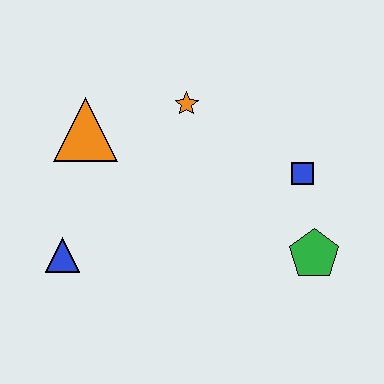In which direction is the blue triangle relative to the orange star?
The blue triangle is below the orange star.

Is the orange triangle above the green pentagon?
Yes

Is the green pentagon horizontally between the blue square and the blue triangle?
No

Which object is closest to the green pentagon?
The blue square is closest to the green pentagon.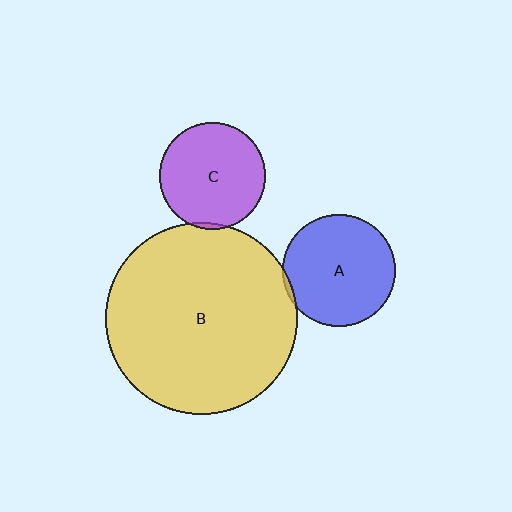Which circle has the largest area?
Circle B (yellow).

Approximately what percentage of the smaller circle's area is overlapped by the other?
Approximately 5%.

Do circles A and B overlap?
Yes.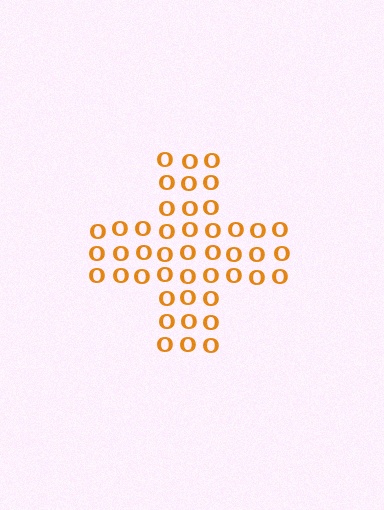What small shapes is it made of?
It is made of small letter O's.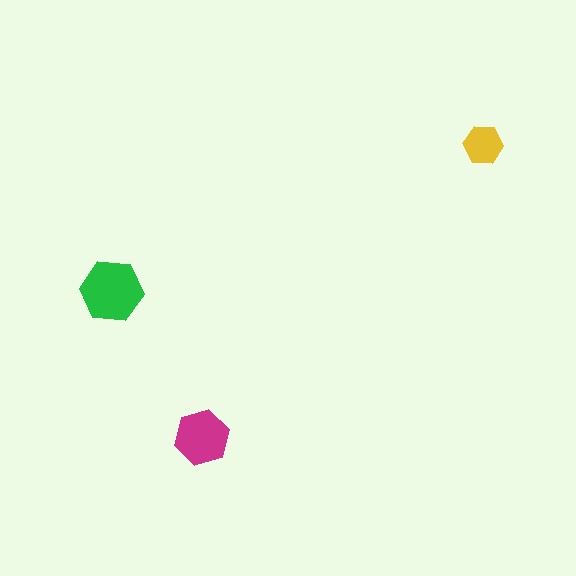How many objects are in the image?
There are 3 objects in the image.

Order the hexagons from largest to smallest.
the green one, the magenta one, the yellow one.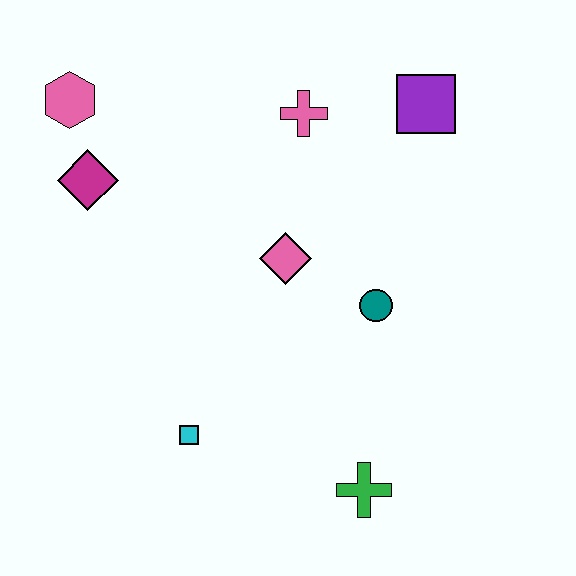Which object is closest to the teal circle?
The pink diamond is closest to the teal circle.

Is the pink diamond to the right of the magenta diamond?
Yes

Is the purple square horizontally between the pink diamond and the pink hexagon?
No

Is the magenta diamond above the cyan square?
Yes